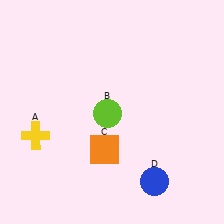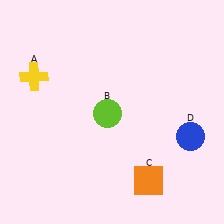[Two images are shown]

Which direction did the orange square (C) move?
The orange square (C) moved right.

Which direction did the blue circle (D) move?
The blue circle (D) moved up.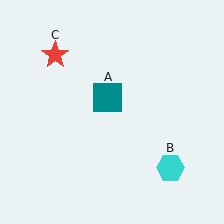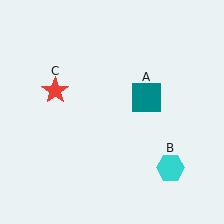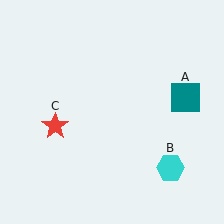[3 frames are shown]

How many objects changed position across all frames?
2 objects changed position: teal square (object A), red star (object C).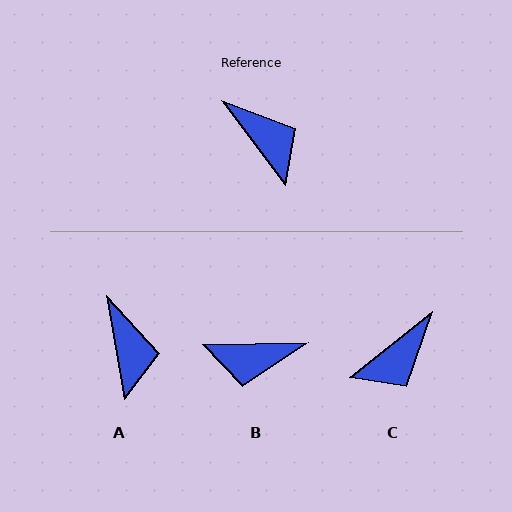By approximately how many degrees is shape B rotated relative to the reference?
Approximately 126 degrees clockwise.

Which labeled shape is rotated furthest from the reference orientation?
B, about 126 degrees away.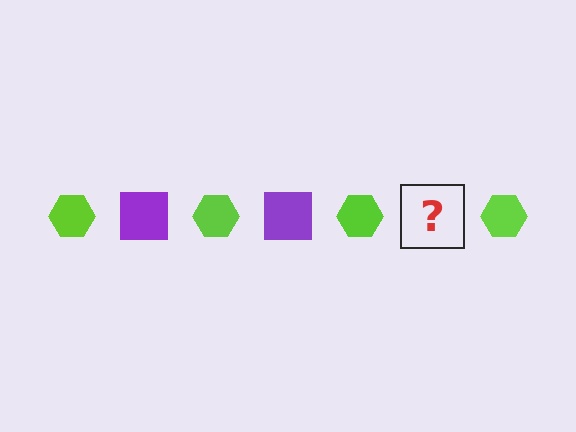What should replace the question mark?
The question mark should be replaced with a purple square.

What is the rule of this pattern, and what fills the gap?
The rule is that the pattern alternates between lime hexagon and purple square. The gap should be filled with a purple square.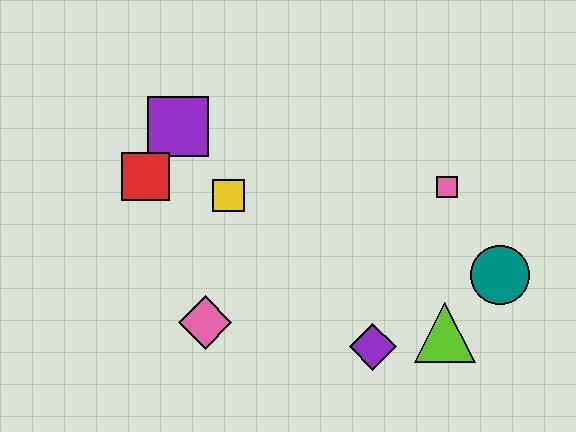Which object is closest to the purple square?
The red square is closest to the purple square.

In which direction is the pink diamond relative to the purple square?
The pink diamond is below the purple square.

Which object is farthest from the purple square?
The teal circle is farthest from the purple square.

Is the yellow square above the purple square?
No